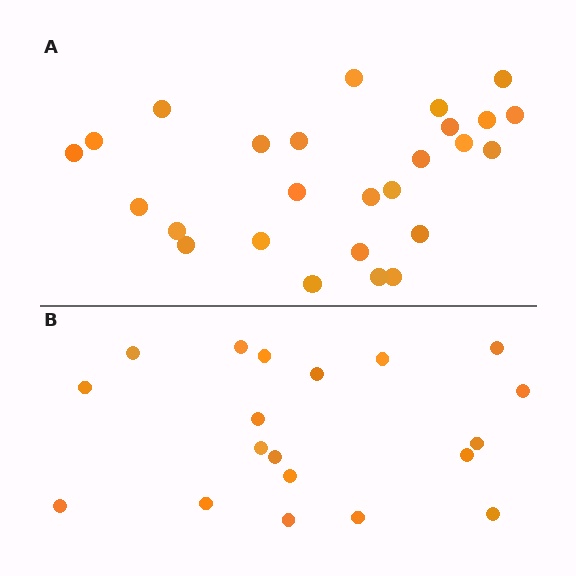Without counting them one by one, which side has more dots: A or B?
Region A (the top region) has more dots.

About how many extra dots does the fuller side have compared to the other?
Region A has roughly 8 or so more dots than region B.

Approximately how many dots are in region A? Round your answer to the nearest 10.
About 30 dots. (The exact count is 26, which rounds to 30.)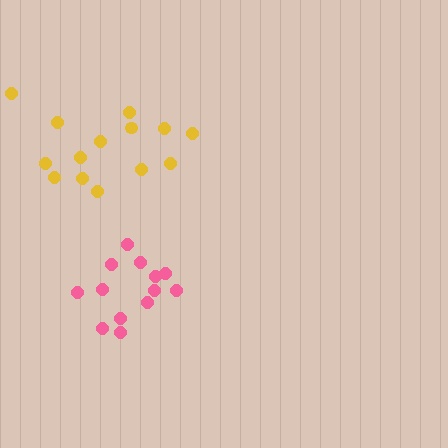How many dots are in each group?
Group 1: 14 dots, Group 2: 13 dots (27 total).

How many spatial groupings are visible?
There are 2 spatial groupings.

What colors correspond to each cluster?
The clusters are colored: yellow, pink.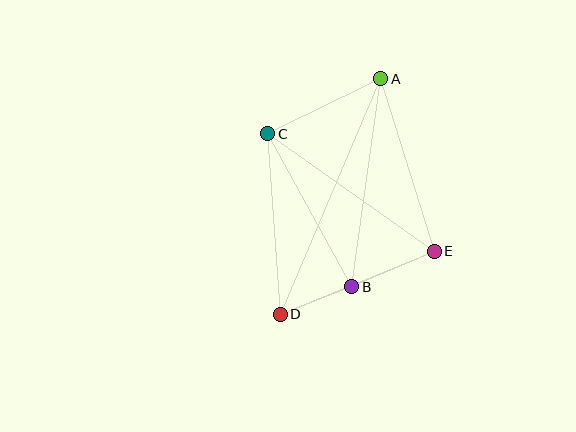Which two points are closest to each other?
Points B and D are closest to each other.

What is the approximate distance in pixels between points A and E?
The distance between A and E is approximately 181 pixels.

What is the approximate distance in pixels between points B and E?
The distance between B and E is approximately 90 pixels.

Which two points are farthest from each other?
Points A and D are farthest from each other.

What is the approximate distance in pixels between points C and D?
The distance between C and D is approximately 181 pixels.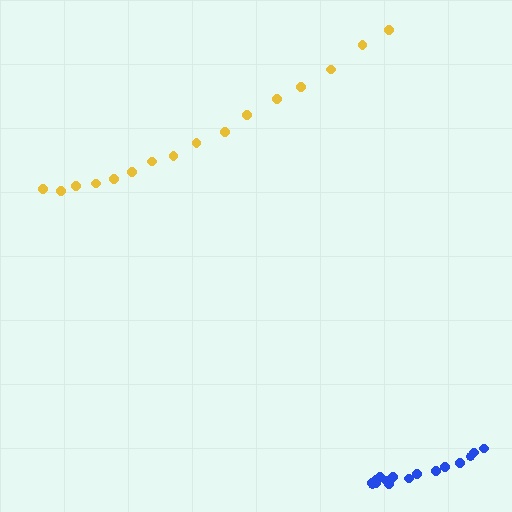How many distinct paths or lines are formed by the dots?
There are 2 distinct paths.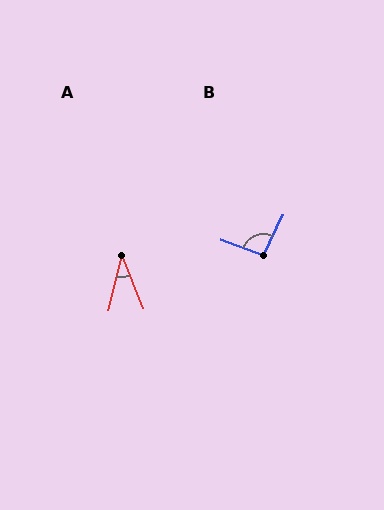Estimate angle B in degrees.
Approximately 96 degrees.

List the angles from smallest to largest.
A (35°), B (96°).